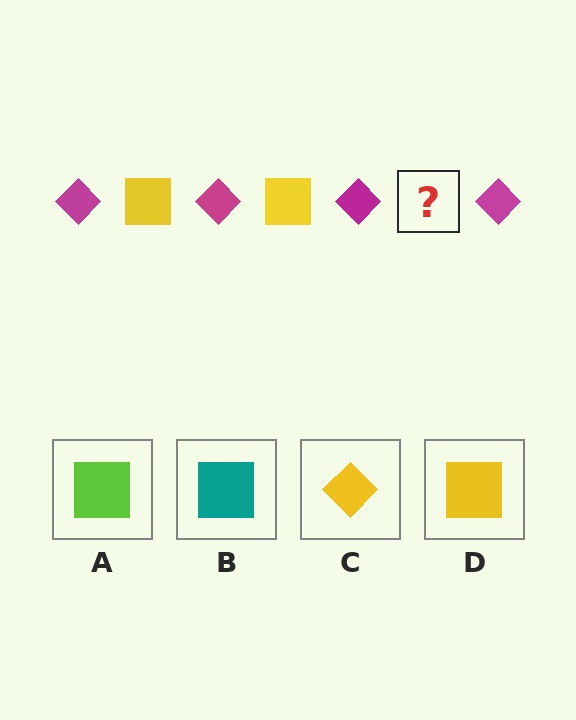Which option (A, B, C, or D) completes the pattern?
D.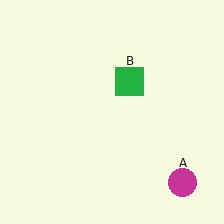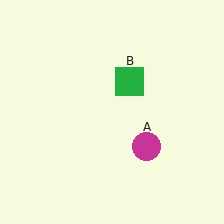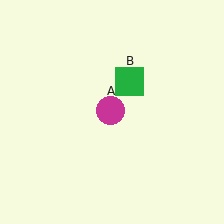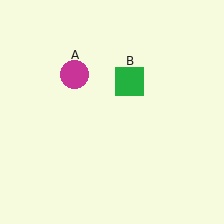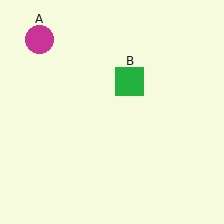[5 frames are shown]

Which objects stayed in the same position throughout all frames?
Green square (object B) remained stationary.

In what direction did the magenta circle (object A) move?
The magenta circle (object A) moved up and to the left.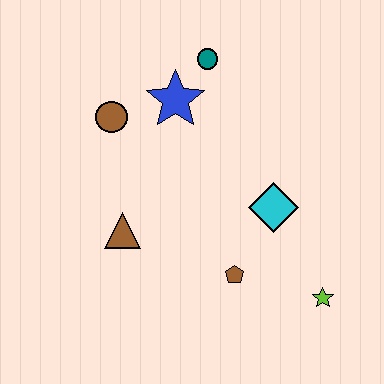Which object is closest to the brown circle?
The blue star is closest to the brown circle.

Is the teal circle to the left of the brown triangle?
No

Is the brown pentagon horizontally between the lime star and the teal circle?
Yes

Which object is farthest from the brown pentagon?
The teal circle is farthest from the brown pentagon.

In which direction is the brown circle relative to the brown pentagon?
The brown circle is above the brown pentagon.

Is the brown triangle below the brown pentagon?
No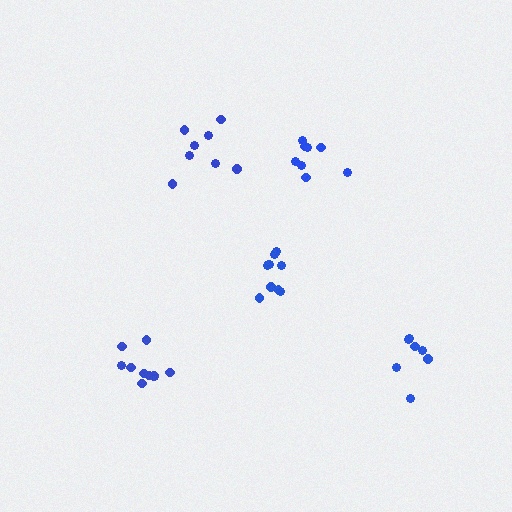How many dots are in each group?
Group 1: 8 dots, Group 2: 7 dots, Group 3: 10 dots, Group 4: 10 dots, Group 5: 8 dots (43 total).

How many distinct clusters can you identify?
There are 5 distinct clusters.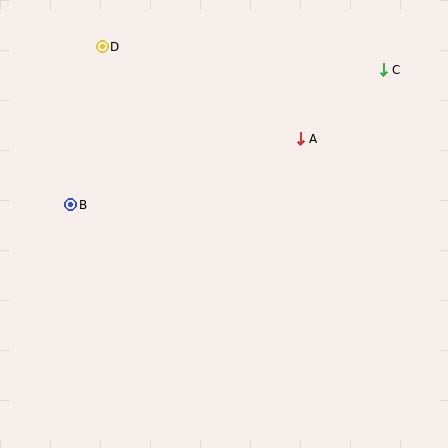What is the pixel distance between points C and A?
The distance between C and A is 108 pixels.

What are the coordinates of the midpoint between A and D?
The midpoint between A and D is at (202, 93).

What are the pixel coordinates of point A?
Point A is at (301, 139).